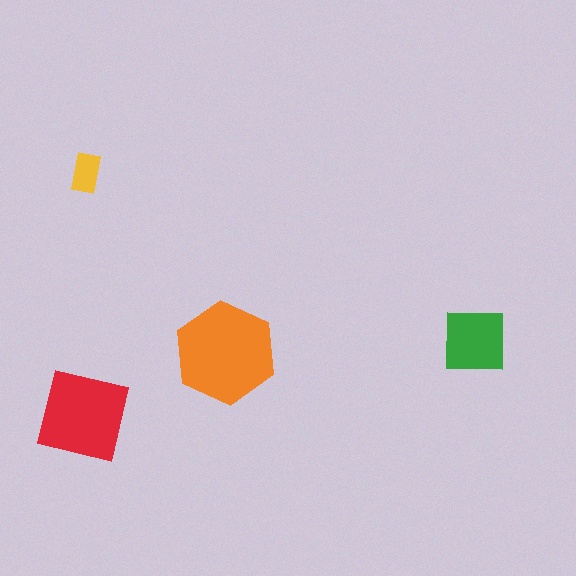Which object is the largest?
The orange hexagon.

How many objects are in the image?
There are 4 objects in the image.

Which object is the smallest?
The yellow rectangle.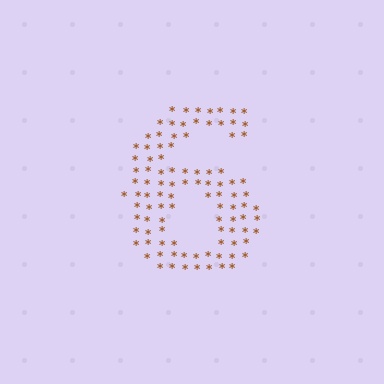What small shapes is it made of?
It is made of small asterisks.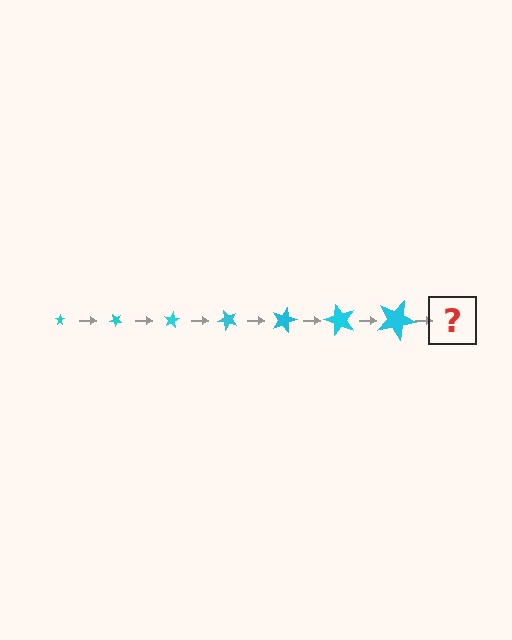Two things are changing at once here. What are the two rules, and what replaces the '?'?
The two rules are that the star grows larger each step and it rotates 40 degrees each step. The '?' should be a star, larger than the previous one and rotated 280 degrees from the start.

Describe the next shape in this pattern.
It should be a star, larger than the previous one and rotated 280 degrees from the start.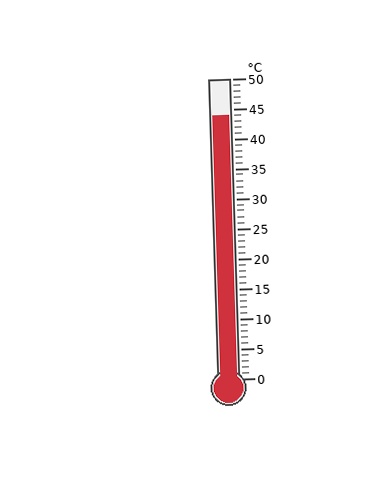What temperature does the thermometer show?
The thermometer shows approximately 44°C.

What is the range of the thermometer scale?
The thermometer scale ranges from 0°C to 50°C.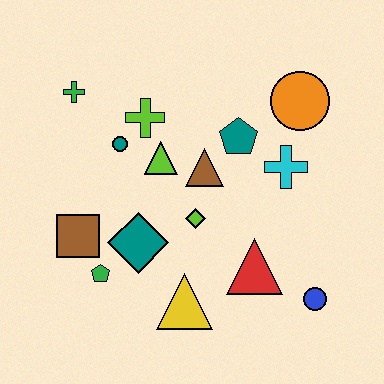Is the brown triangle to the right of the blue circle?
No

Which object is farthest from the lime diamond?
The green cross is farthest from the lime diamond.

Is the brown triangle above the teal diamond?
Yes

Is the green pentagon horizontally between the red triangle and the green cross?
Yes